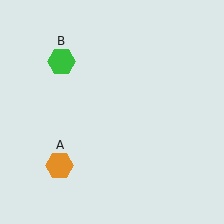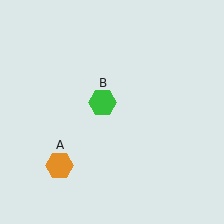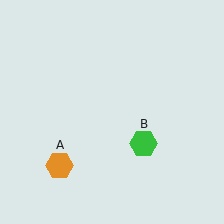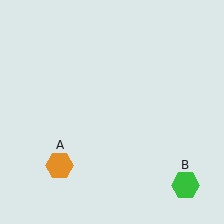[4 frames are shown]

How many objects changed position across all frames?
1 object changed position: green hexagon (object B).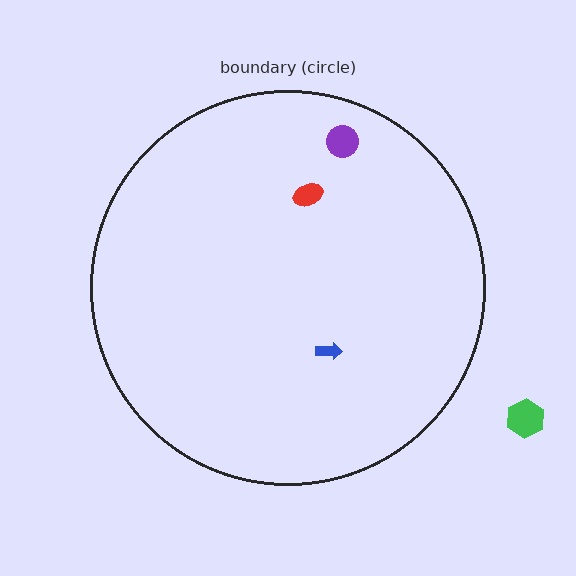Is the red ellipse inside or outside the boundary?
Inside.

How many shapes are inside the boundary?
3 inside, 1 outside.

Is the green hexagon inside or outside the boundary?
Outside.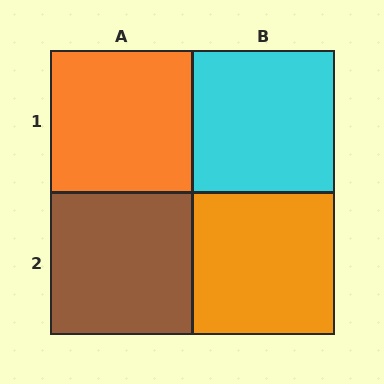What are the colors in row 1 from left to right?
Orange, cyan.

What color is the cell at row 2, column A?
Brown.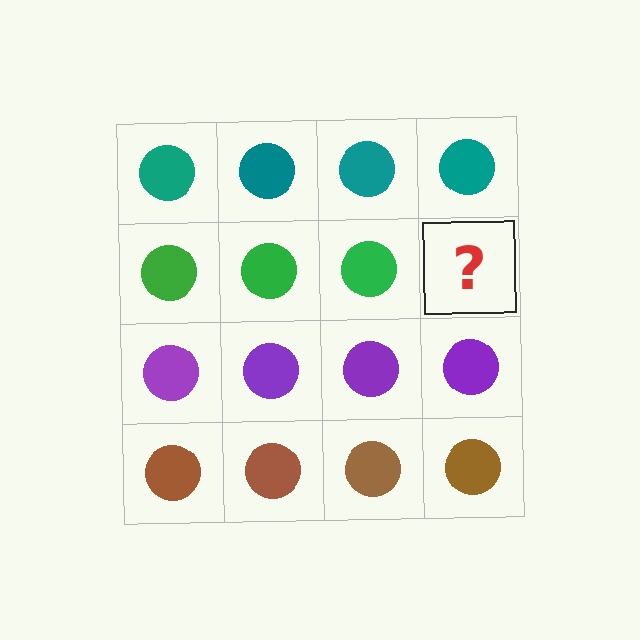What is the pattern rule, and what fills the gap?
The rule is that each row has a consistent color. The gap should be filled with a green circle.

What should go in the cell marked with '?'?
The missing cell should contain a green circle.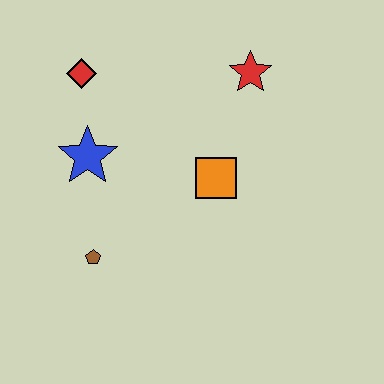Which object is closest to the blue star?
The red diamond is closest to the blue star.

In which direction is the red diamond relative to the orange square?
The red diamond is to the left of the orange square.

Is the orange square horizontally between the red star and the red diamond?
Yes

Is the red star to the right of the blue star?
Yes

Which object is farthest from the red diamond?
The brown pentagon is farthest from the red diamond.